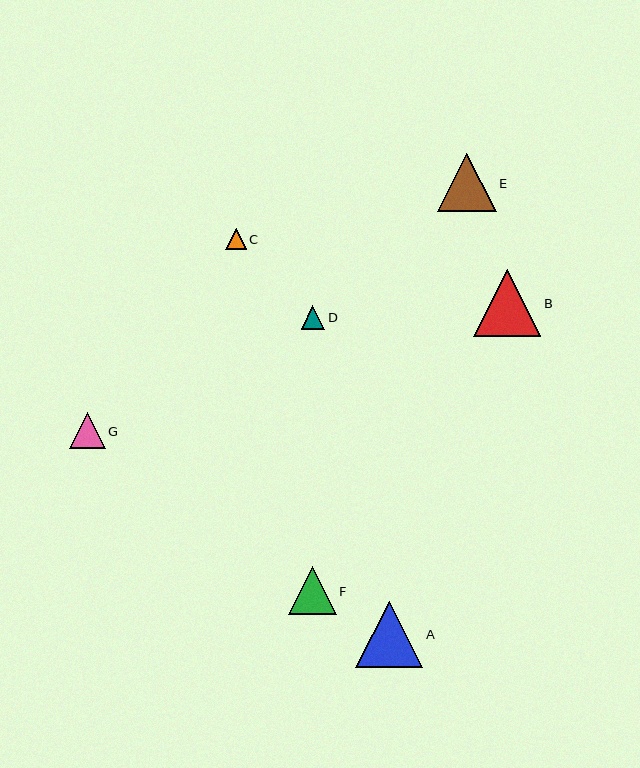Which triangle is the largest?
Triangle B is the largest with a size of approximately 67 pixels.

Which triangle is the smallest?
Triangle C is the smallest with a size of approximately 21 pixels.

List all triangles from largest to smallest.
From largest to smallest: B, A, E, F, G, D, C.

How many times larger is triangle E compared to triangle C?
Triangle E is approximately 2.8 times the size of triangle C.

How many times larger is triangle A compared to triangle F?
Triangle A is approximately 1.4 times the size of triangle F.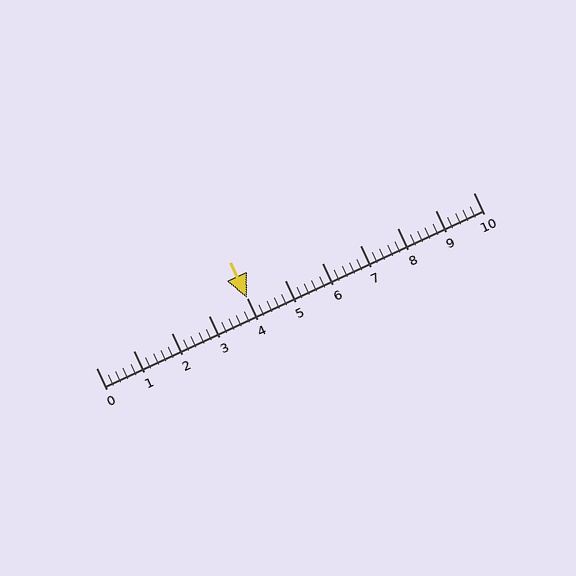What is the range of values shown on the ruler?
The ruler shows values from 0 to 10.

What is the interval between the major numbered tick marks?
The major tick marks are spaced 1 units apart.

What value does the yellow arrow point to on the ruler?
The yellow arrow points to approximately 4.0.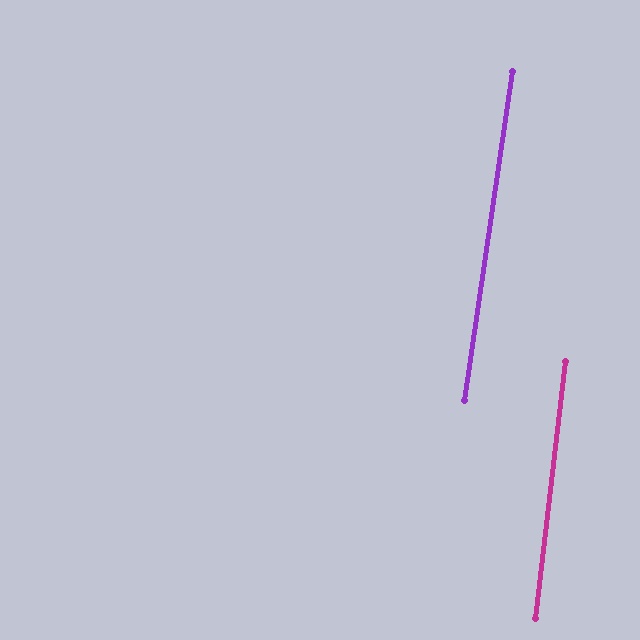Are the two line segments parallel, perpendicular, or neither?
Parallel — their directions differ by only 1.9°.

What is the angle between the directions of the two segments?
Approximately 2 degrees.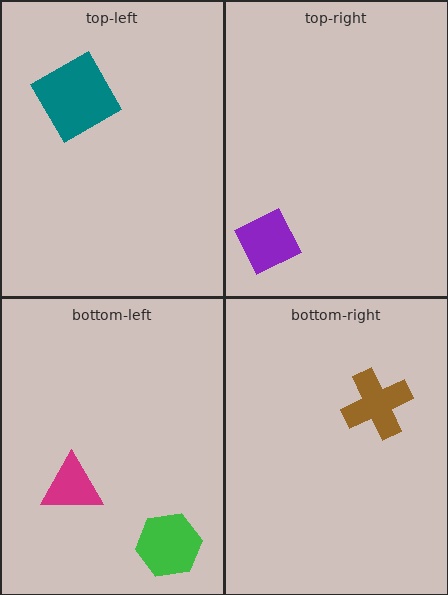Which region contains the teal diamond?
The top-left region.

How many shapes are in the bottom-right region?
1.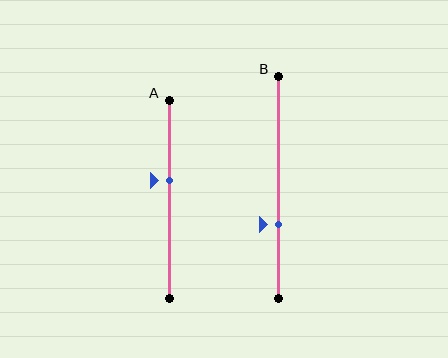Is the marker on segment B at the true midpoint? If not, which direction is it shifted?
No, the marker on segment B is shifted downward by about 17% of the segment length.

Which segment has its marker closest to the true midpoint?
Segment A has its marker closest to the true midpoint.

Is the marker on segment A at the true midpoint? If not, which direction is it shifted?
No, the marker on segment A is shifted upward by about 9% of the segment length.